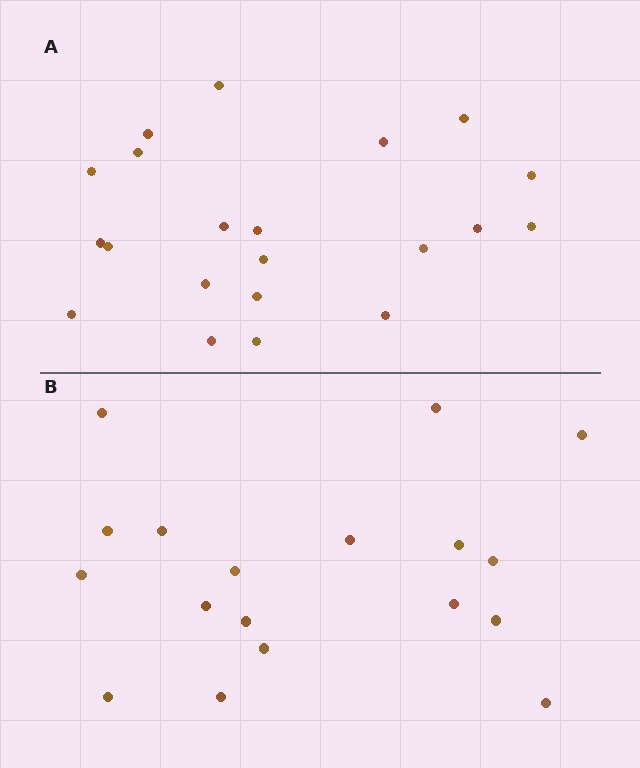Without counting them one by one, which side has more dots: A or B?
Region A (the top region) has more dots.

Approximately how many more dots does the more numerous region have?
Region A has just a few more — roughly 2 or 3 more dots than region B.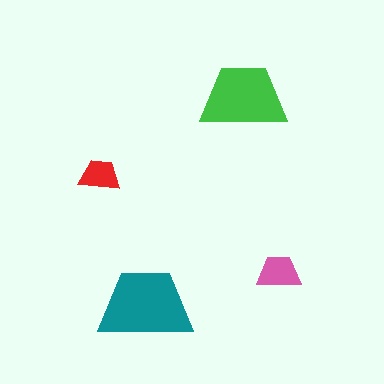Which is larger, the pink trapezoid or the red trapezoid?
The pink one.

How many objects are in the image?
There are 4 objects in the image.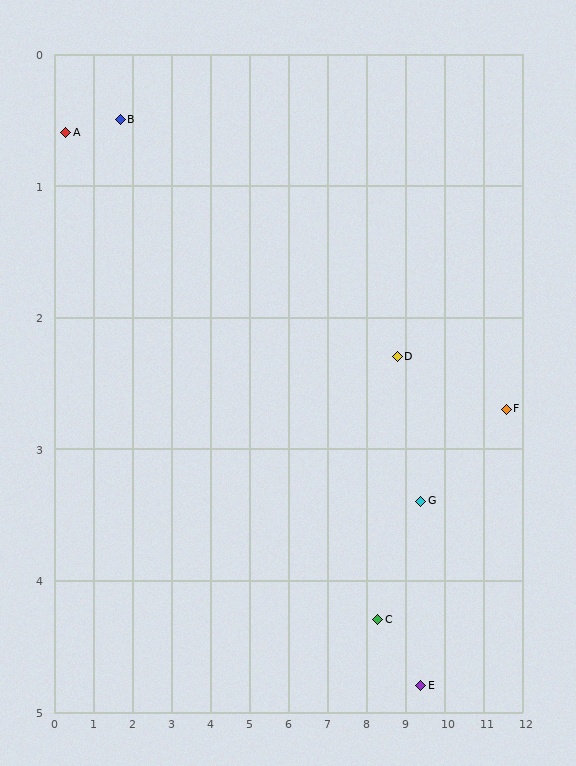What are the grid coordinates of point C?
Point C is at approximately (8.3, 4.3).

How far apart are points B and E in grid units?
Points B and E are about 8.8 grid units apart.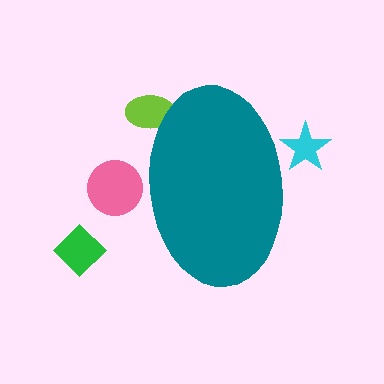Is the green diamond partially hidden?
No, the green diamond is fully visible.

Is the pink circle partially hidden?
Yes, the pink circle is partially hidden behind the teal ellipse.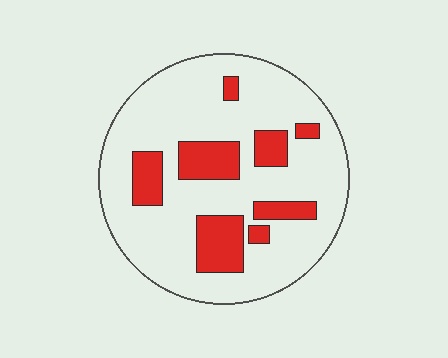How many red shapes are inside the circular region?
8.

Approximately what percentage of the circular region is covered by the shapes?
Approximately 20%.